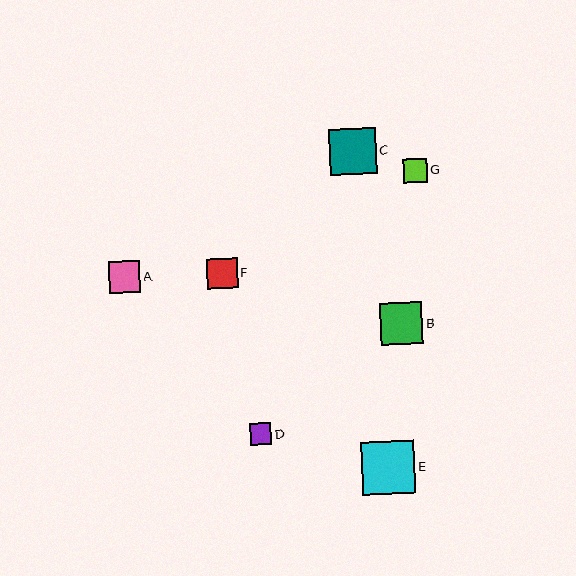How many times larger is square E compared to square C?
Square E is approximately 1.2 times the size of square C.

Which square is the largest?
Square E is the largest with a size of approximately 54 pixels.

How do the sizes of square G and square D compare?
Square G and square D are approximately the same size.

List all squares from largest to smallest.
From largest to smallest: E, C, B, A, F, G, D.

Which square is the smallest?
Square D is the smallest with a size of approximately 22 pixels.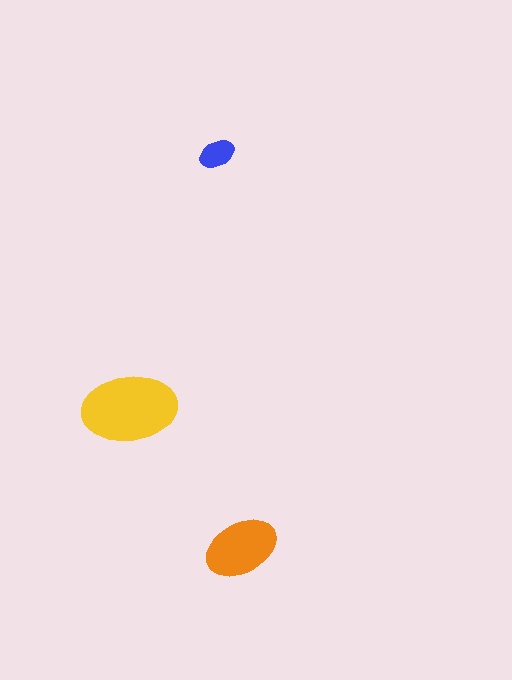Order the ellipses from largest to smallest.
the yellow one, the orange one, the blue one.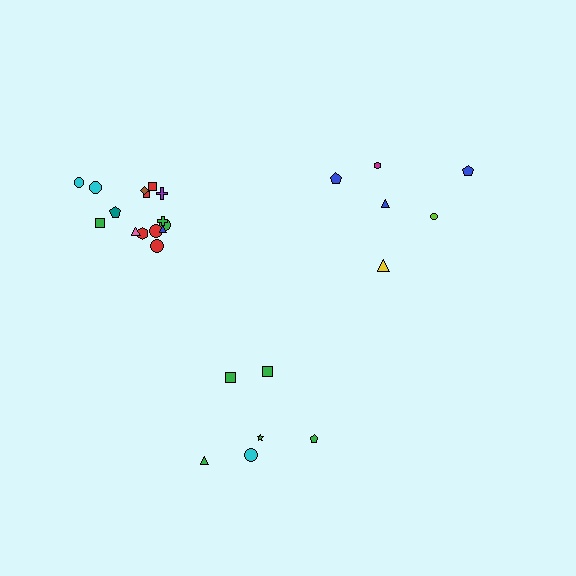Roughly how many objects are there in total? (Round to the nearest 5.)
Roughly 25 objects in total.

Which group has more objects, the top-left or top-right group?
The top-left group.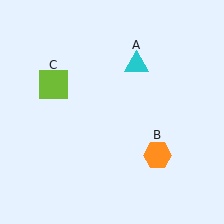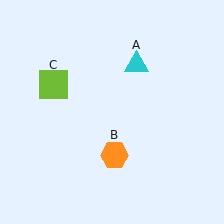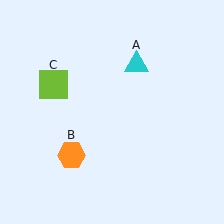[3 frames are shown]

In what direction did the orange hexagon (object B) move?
The orange hexagon (object B) moved left.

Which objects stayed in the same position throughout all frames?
Cyan triangle (object A) and lime square (object C) remained stationary.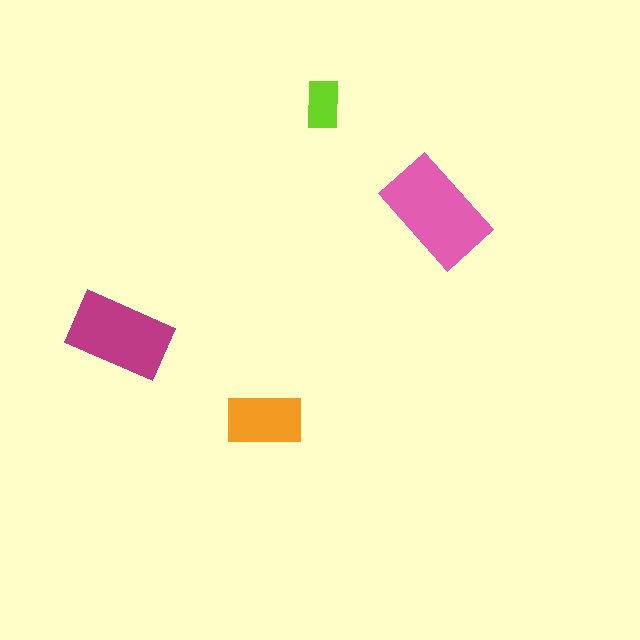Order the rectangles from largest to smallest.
the pink one, the magenta one, the orange one, the lime one.